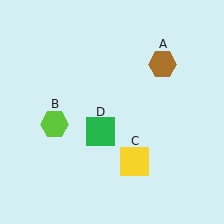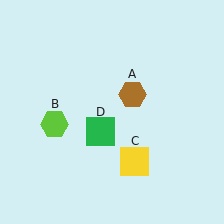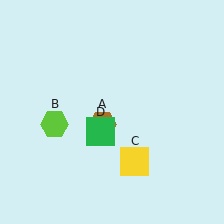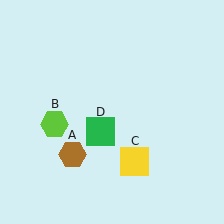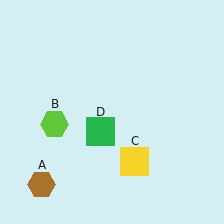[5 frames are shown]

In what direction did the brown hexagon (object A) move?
The brown hexagon (object A) moved down and to the left.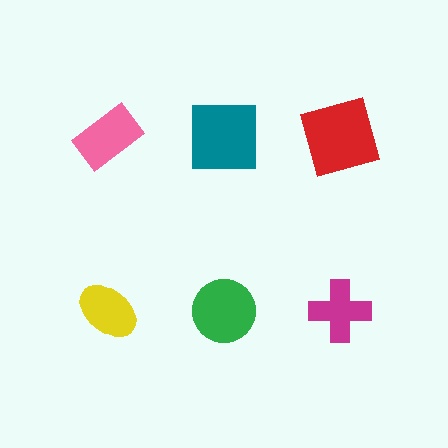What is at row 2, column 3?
A magenta cross.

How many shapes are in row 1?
3 shapes.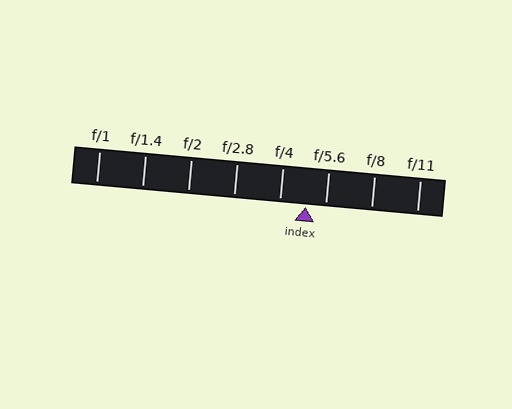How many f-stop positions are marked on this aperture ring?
There are 8 f-stop positions marked.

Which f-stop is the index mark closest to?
The index mark is closest to f/5.6.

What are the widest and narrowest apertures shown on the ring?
The widest aperture shown is f/1 and the narrowest is f/11.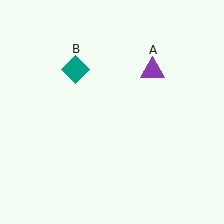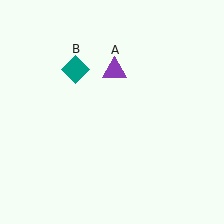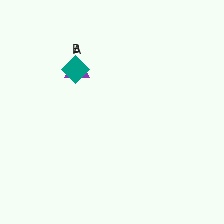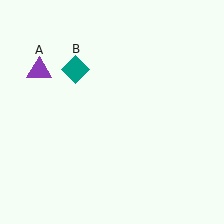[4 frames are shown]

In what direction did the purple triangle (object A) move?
The purple triangle (object A) moved left.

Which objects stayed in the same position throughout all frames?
Teal diamond (object B) remained stationary.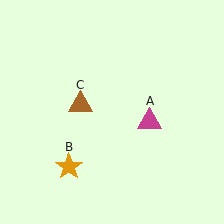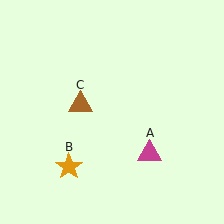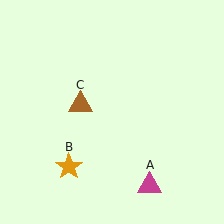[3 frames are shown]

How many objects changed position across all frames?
1 object changed position: magenta triangle (object A).